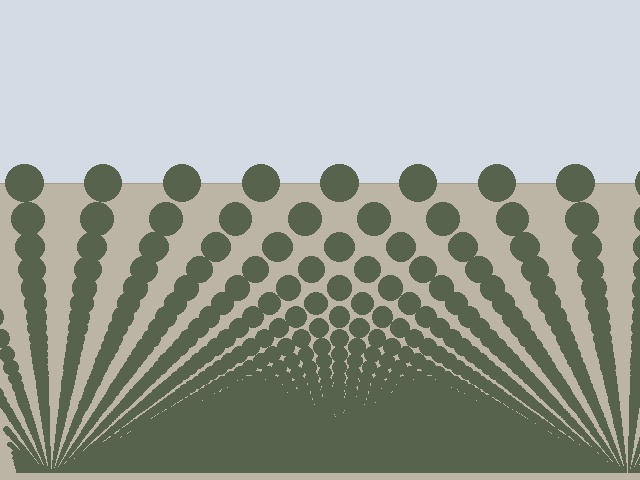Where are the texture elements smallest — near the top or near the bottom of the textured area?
Near the bottom.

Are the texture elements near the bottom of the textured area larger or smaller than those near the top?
Smaller. The gradient is inverted — elements near the bottom are smaller and denser.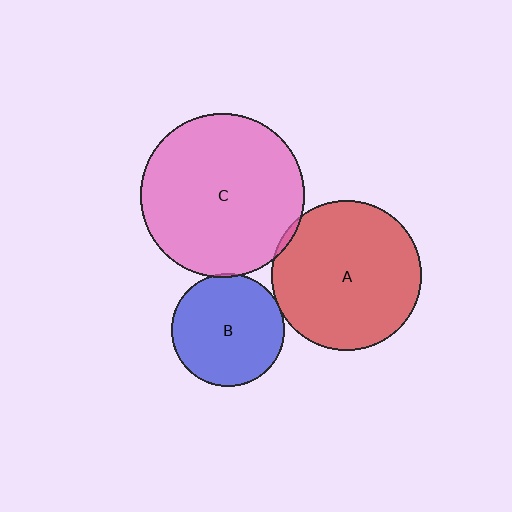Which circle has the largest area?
Circle C (pink).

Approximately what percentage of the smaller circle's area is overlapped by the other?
Approximately 5%.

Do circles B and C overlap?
Yes.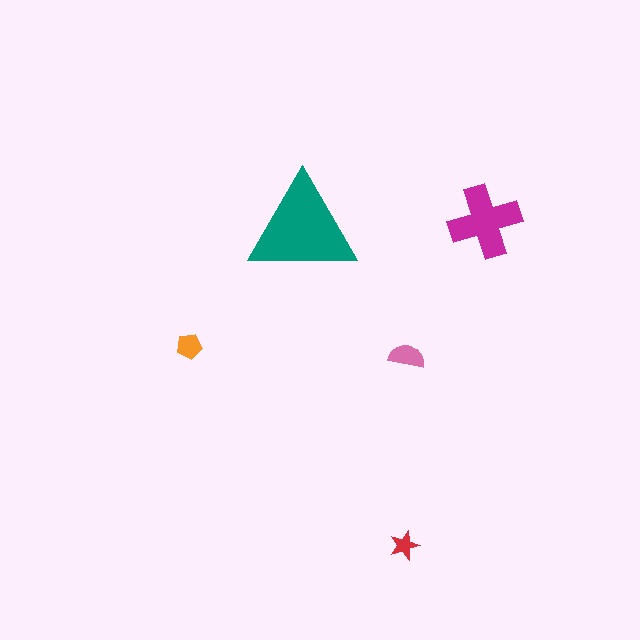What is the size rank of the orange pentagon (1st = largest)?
4th.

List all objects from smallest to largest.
The red star, the orange pentagon, the pink semicircle, the magenta cross, the teal triangle.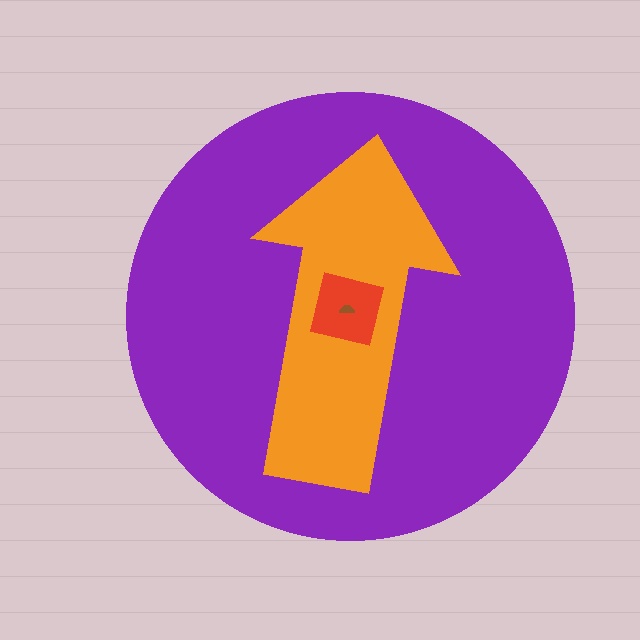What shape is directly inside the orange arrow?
The red square.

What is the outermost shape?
The purple circle.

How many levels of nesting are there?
4.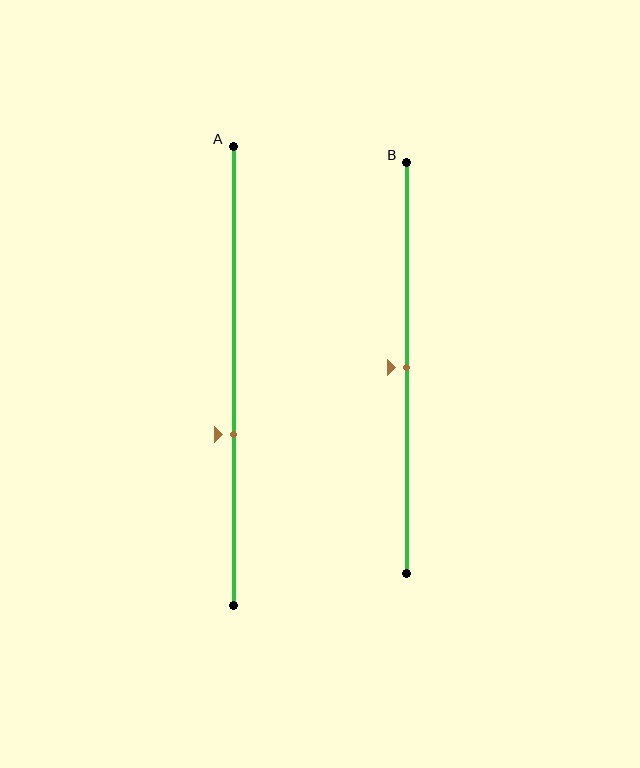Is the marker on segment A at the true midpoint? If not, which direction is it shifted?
No, the marker on segment A is shifted downward by about 13% of the segment length.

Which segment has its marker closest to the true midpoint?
Segment B has its marker closest to the true midpoint.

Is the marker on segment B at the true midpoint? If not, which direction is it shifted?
Yes, the marker on segment B is at the true midpoint.